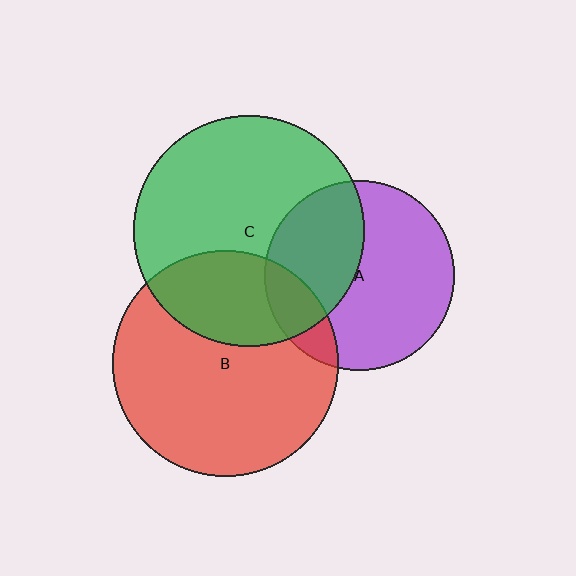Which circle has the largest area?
Circle C (green).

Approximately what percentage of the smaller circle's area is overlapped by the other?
Approximately 15%.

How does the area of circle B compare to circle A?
Approximately 1.4 times.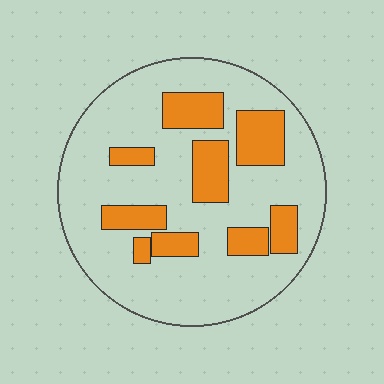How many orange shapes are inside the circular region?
9.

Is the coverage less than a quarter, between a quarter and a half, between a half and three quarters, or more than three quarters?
Less than a quarter.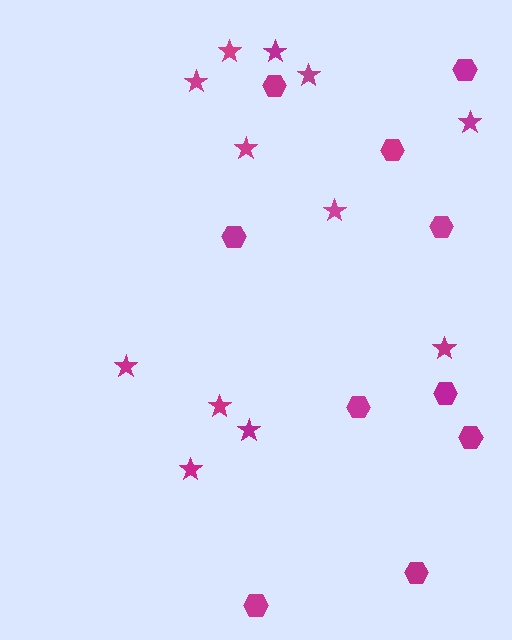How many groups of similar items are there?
There are 2 groups: one group of stars (12) and one group of hexagons (10).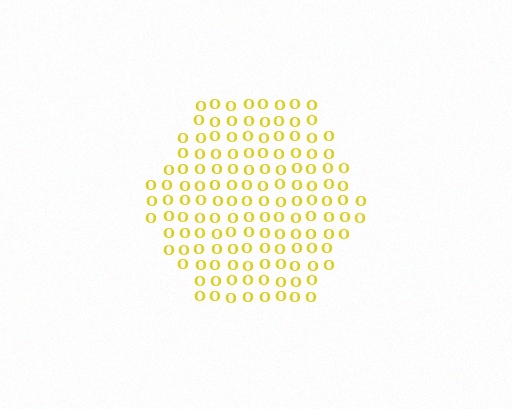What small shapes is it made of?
It is made of small letter O's.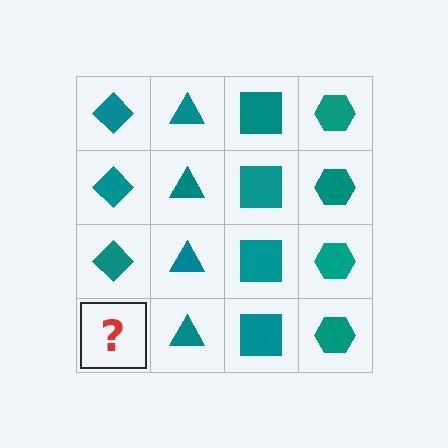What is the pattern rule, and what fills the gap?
The rule is that each column has a consistent shape. The gap should be filled with a teal diamond.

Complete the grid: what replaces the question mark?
The question mark should be replaced with a teal diamond.